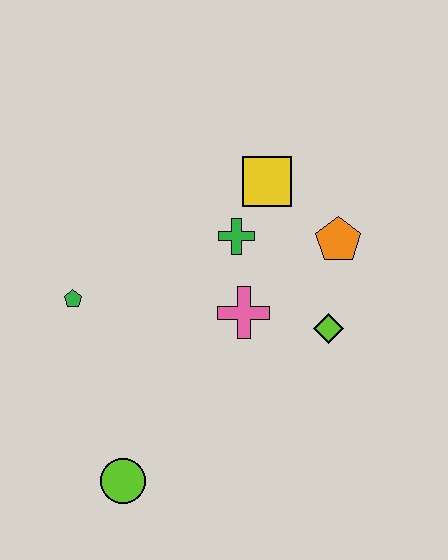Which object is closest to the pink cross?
The green cross is closest to the pink cross.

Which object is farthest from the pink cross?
The lime circle is farthest from the pink cross.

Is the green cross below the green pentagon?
No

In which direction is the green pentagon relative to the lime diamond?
The green pentagon is to the left of the lime diamond.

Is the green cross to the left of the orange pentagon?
Yes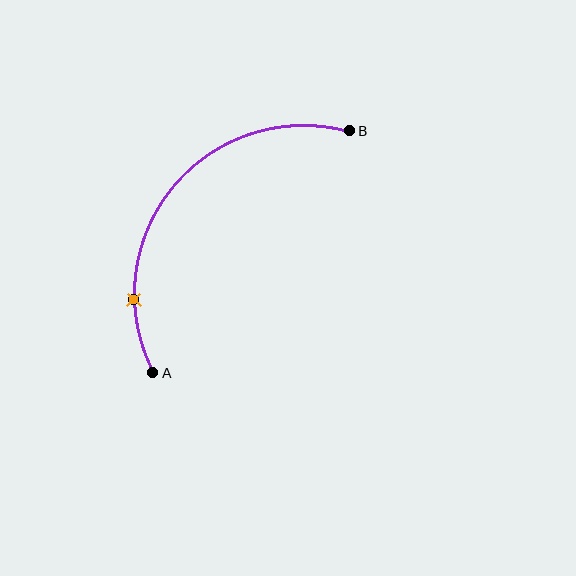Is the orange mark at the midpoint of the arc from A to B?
No. The orange mark lies on the arc but is closer to endpoint A. The arc midpoint would be at the point on the curve equidistant along the arc from both A and B.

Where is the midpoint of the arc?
The arc midpoint is the point on the curve farthest from the straight line joining A and B. It sits above and to the left of that line.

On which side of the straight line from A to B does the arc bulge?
The arc bulges above and to the left of the straight line connecting A and B.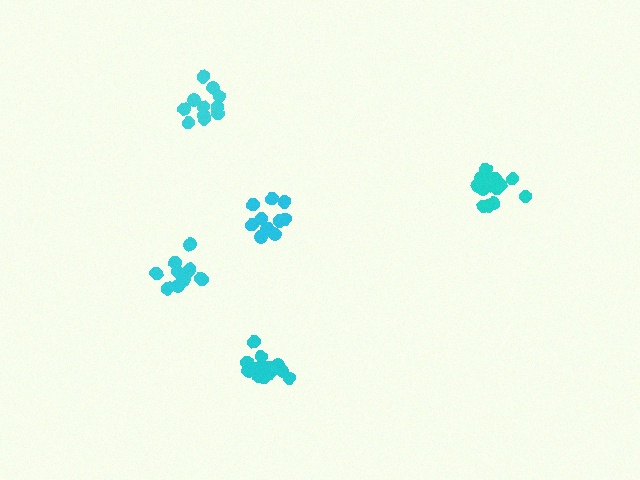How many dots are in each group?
Group 1: 16 dots, Group 2: 10 dots, Group 3: 15 dots, Group 4: 12 dots, Group 5: 11 dots (64 total).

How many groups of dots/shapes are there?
There are 5 groups.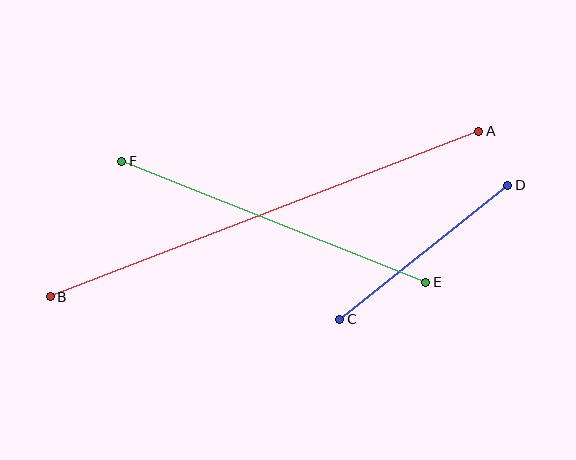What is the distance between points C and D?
The distance is approximately 215 pixels.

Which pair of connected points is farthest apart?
Points A and B are farthest apart.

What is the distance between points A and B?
The distance is approximately 459 pixels.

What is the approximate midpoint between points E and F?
The midpoint is at approximately (274, 222) pixels.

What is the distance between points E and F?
The distance is approximately 327 pixels.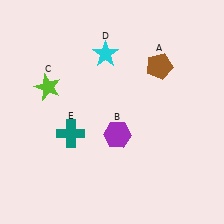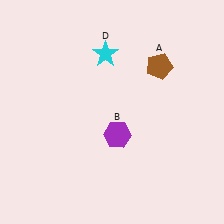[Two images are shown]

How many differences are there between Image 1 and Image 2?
There are 2 differences between the two images.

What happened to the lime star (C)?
The lime star (C) was removed in Image 2. It was in the top-left area of Image 1.